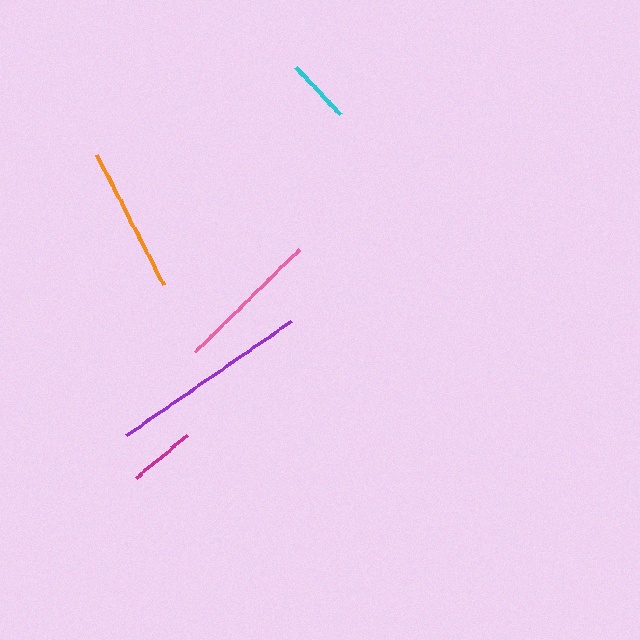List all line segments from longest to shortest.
From longest to shortest: purple, pink, orange, magenta, cyan.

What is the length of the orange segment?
The orange segment is approximately 146 pixels long.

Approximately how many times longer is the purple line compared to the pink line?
The purple line is approximately 1.4 times the length of the pink line.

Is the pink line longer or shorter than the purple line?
The purple line is longer than the pink line.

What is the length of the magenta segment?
The magenta segment is approximately 67 pixels long.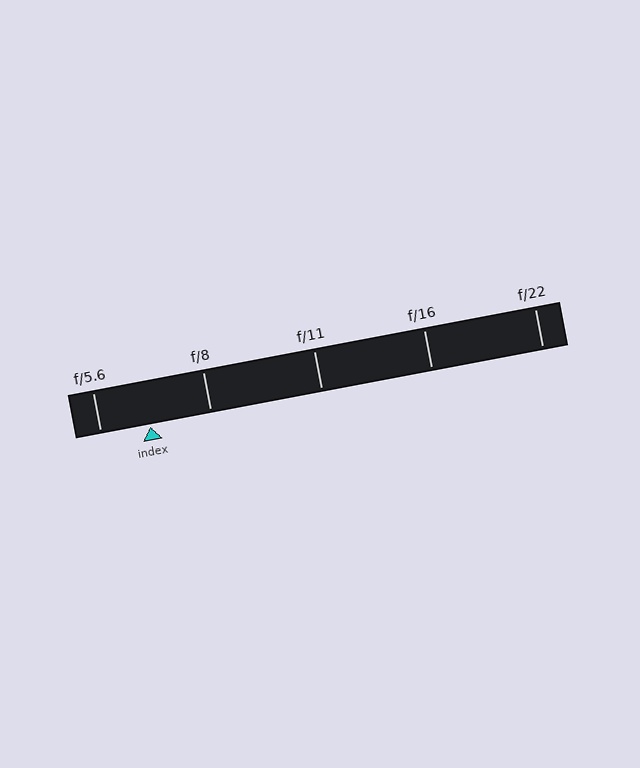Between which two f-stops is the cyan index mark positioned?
The index mark is between f/5.6 and f/8.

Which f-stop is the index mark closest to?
The index mark is closest to f/5.6.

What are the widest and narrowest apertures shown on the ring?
The widest aperture shown is f/5.6 and the narrowest is f/22.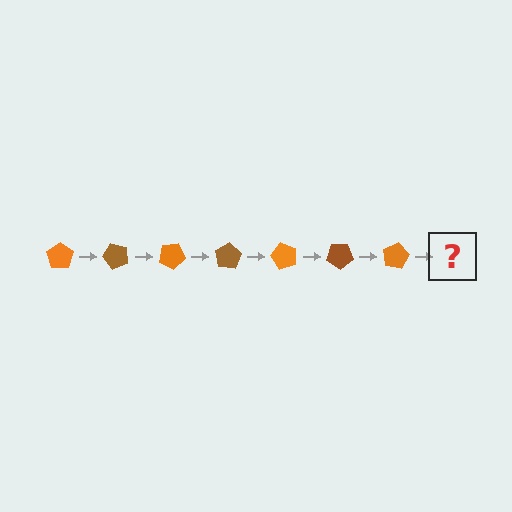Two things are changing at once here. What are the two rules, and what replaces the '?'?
The two rules are that it rotates 50 degrees each step and the color cycles through orange and brown. The '?' should be a brown pentagon, rotated 350 degrees from the start.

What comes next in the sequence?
The next element should be a brown pentagon, rotated 350 degrees from the start.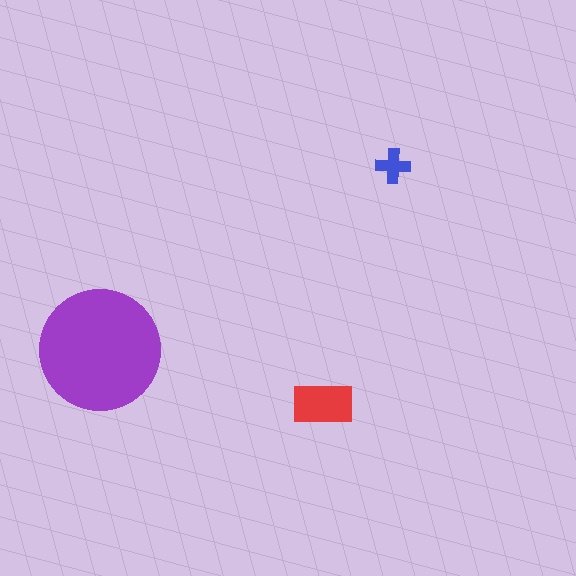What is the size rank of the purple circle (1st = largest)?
1st.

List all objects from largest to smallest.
The purple circle, the red rectangle, the blue cross.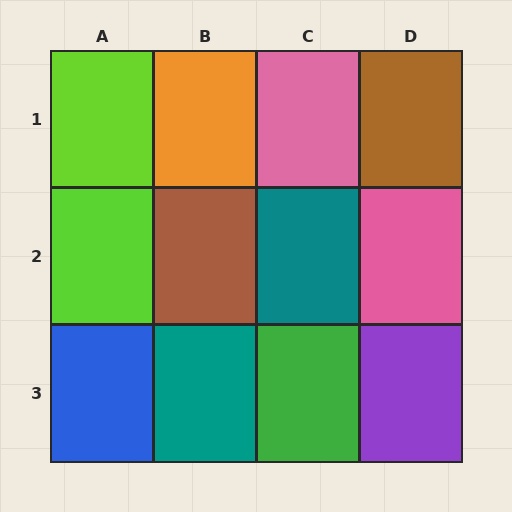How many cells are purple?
1 cell is purple.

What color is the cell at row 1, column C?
Pink.